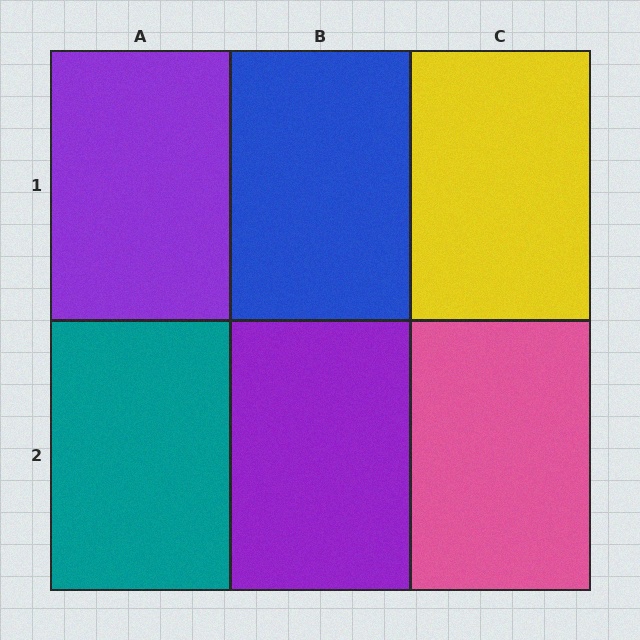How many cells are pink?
1 cell is pink.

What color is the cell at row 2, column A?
Teal.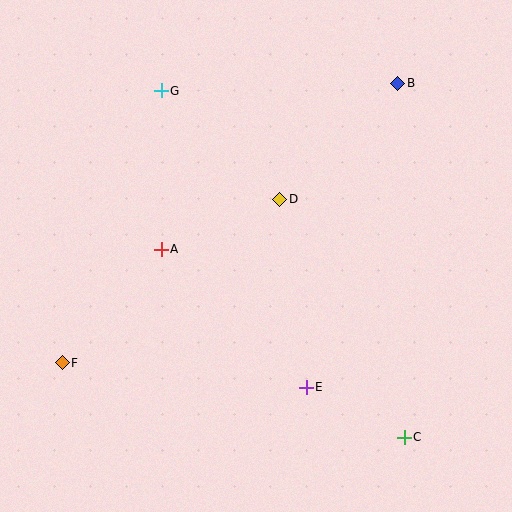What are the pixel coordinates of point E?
Point E is at (306, 387).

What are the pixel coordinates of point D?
Point D is at (280, 199).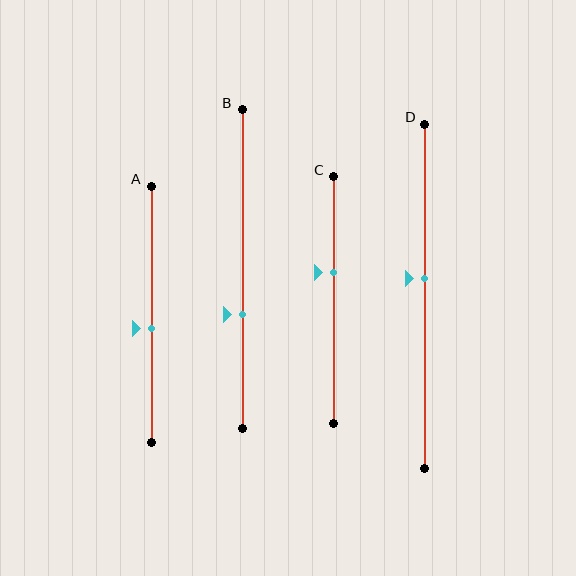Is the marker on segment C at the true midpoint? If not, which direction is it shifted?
No, the marker on segment C is shifted upward by about 11% of the segment length.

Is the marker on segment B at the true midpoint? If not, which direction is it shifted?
No, the marker on segment B is shifted downward by about 14% of the segment length.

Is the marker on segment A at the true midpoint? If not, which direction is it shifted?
No, the marker on segment A is shifted downward by about 6% of the segment length.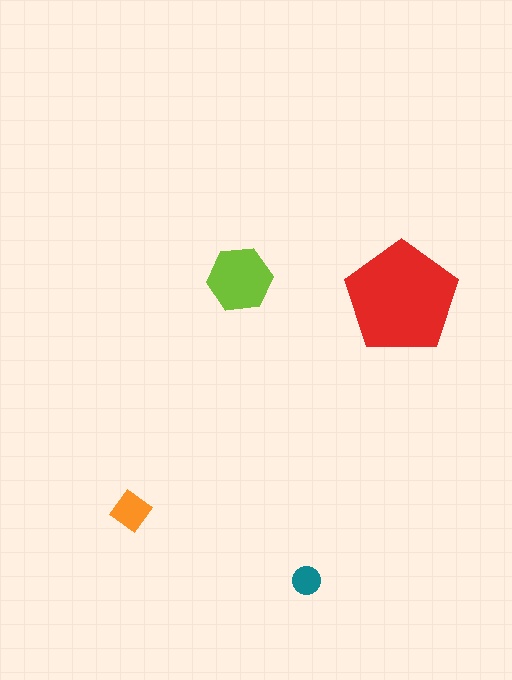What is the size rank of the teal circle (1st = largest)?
4th.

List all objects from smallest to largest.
The teal circle, the orange diamond, the lime hexagon, the red pentagon.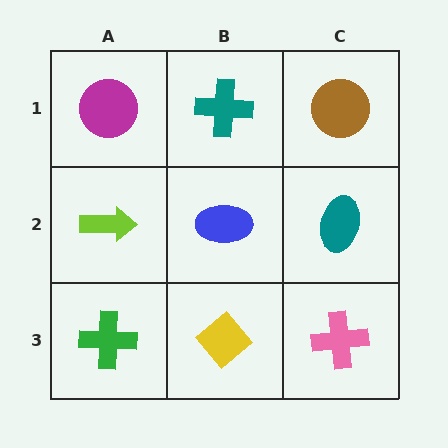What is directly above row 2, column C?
A brown circle.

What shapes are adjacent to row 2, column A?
A magenta circle (row 1, column A), a green cross (row 3, column A), a blue ellipse (row 2, column B).